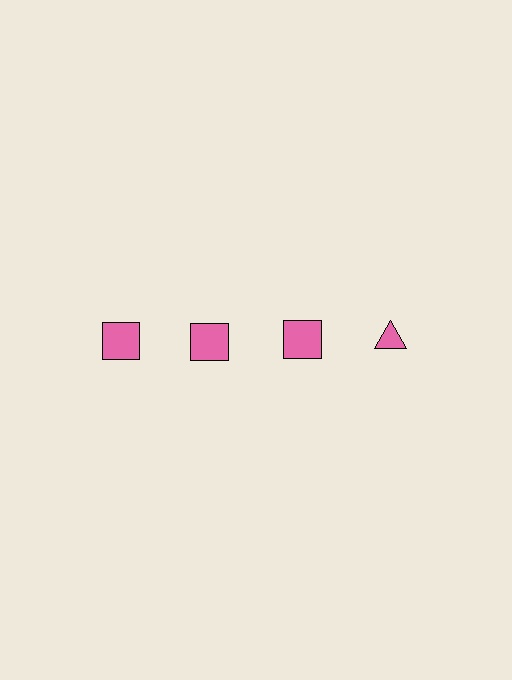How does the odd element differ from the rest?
It has a different shape: triangle instead of square.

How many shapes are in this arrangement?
There are 4 shapes arranged in a grid pattern.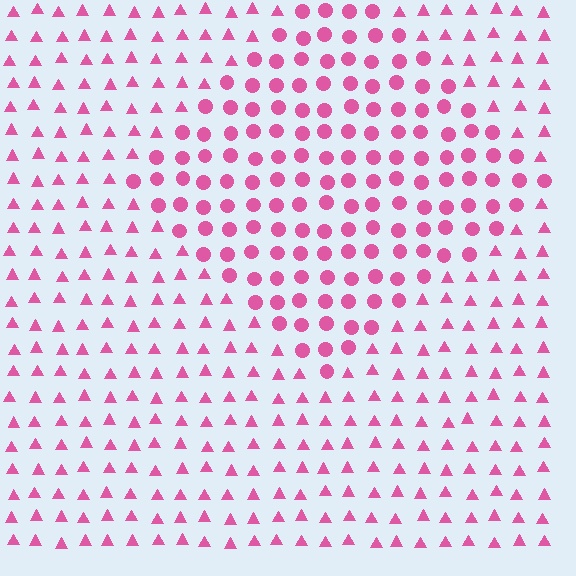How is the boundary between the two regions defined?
The boundary is defined by a change in element shape: circles inside vs. triangles outside. All elements share the same color and spacing.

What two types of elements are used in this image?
The image uses circles inside the diamond region and triangles outside it.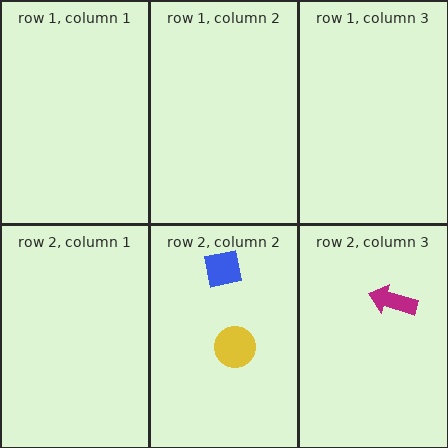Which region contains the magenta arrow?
The row 2, column 3 region.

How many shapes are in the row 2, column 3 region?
1.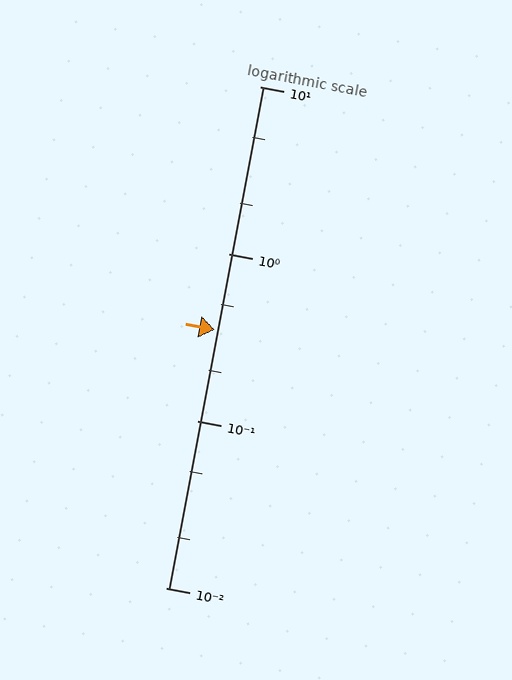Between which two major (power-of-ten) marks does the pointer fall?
The pointer is between 0.1 and 1.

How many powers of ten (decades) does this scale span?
The scale spans 3 decades, from 0.01 to 10.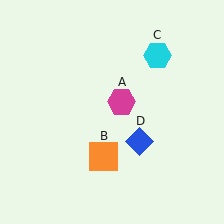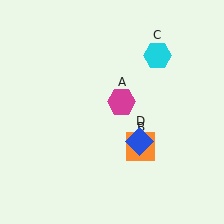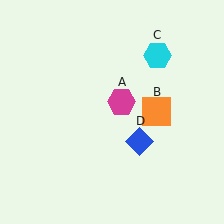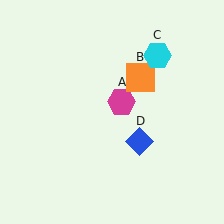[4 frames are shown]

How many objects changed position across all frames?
1 object changed position: orange square (object B).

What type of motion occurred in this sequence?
The orange square (object B) rotated counterclockwise around the center of the scene.